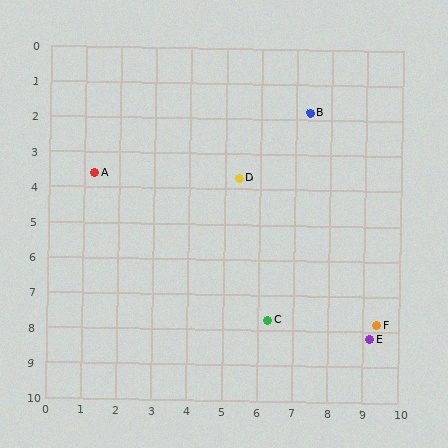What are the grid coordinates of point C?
Point C is at approximately (6.3, 7.7).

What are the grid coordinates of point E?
Point E is at approximately (9.2, 8.2).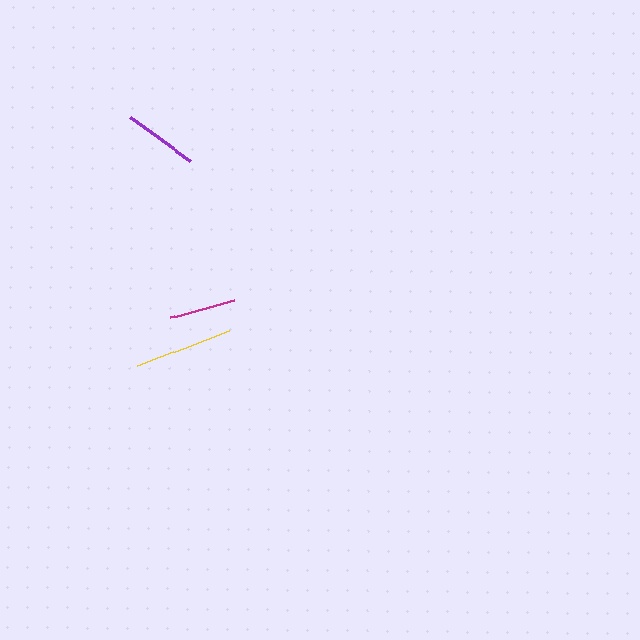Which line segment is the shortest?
The magenta line is the shortest at approximately 66 pixels.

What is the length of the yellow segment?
The yellow segment is approximately 98 pixels long.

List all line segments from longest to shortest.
From longest to shortest: yellow, purple, magenta.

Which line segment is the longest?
The yellow line is the longest at approximately 98 pixels.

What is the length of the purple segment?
The purple segment is approximately 73 pixels long.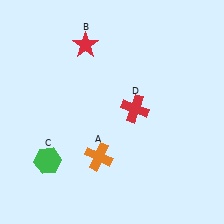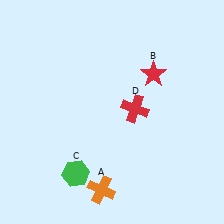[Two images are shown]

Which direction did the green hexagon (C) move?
The green hexagon (C) moved right.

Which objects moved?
The objects that moved are: the orange cross (A), the red star (B), the green hexagon (C).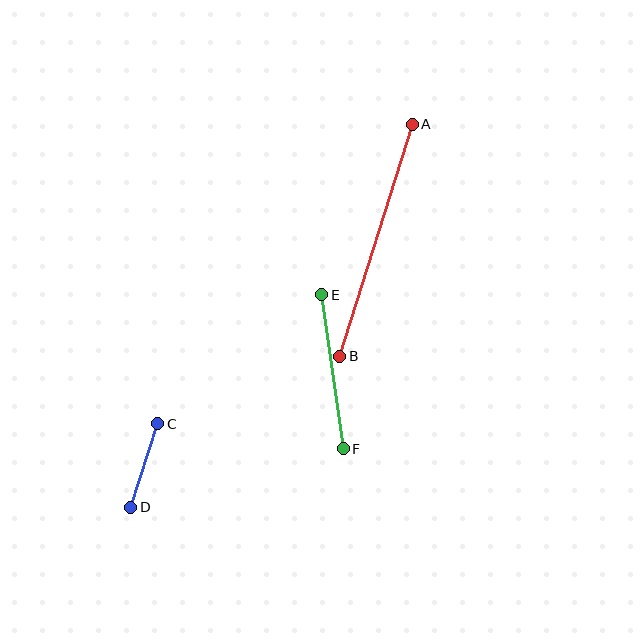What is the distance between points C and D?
The distance is approximately 88 pixels.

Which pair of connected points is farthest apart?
Points A and B are farthest apart.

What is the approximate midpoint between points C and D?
The midpoint is at approximately (144, 465) pixels.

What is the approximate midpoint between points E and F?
The midpoint is at approximately (333, 372) pixels.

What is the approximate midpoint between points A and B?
The midpoint is at approximately (376, 240) pixels.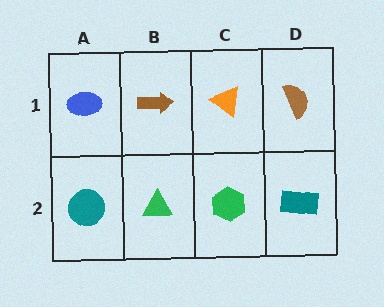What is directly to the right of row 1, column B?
An orange triangle.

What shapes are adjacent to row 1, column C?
A green hexagon (row 2, column C), a brown arrow (row 1, column B), a brown semicircle (row 1, column D).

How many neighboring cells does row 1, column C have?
3.